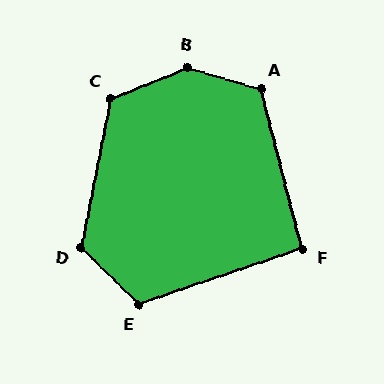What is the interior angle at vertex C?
Approximately 123 degrees (obtuse).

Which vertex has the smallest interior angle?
F, at approximately 94 degrees.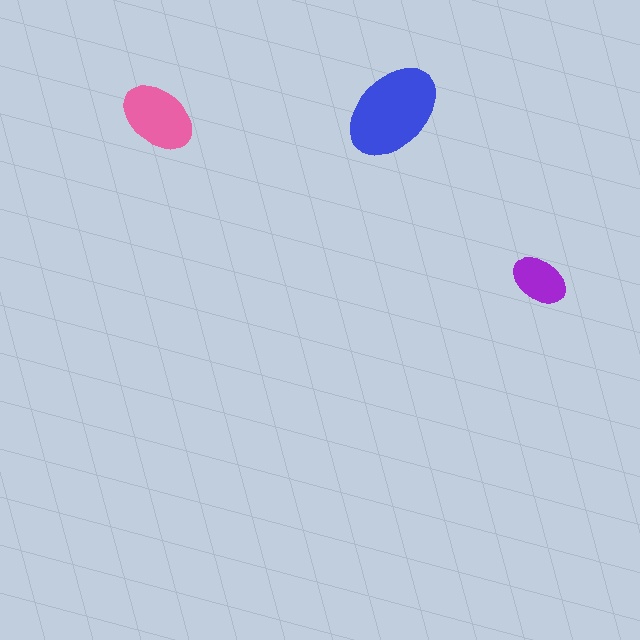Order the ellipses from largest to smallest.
the blue one, the pink one, the purple one.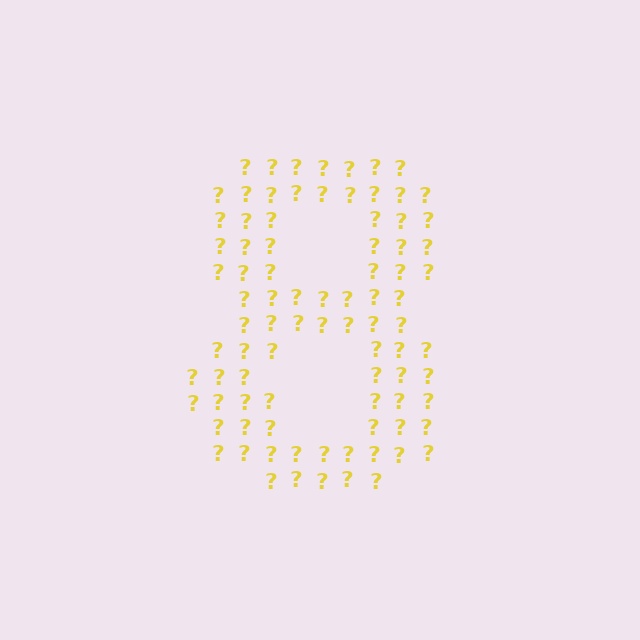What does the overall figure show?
The overall figure shows the digit 8.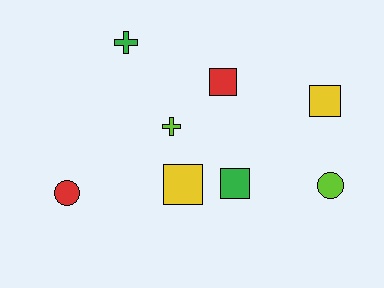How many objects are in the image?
There are 8 objects.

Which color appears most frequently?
Red, with 2 objects.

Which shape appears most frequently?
Square, with 4 objects.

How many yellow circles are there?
There are no yellow circles.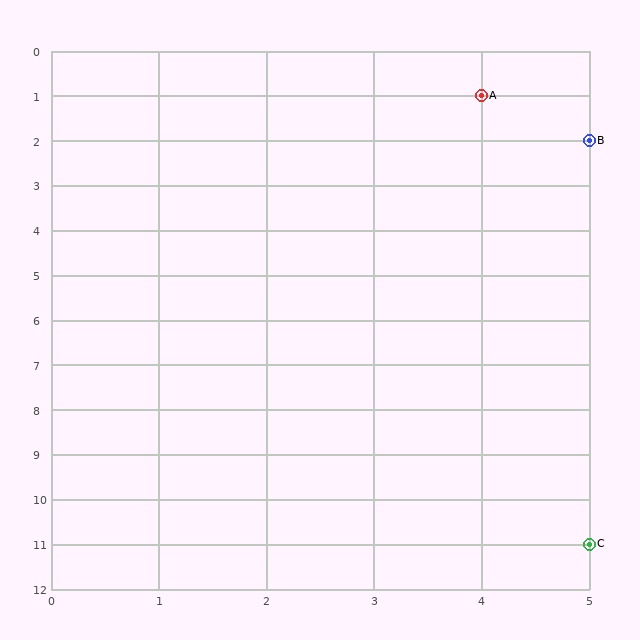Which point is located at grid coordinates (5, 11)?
Point C is at (5, 11).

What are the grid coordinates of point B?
Point B is at grid coordinates (5, 2).